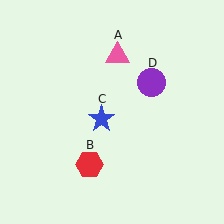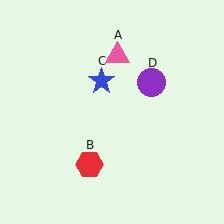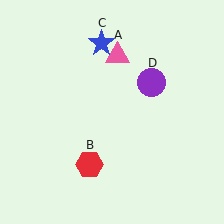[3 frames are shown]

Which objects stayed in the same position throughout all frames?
Pink triangle (object A) and red hexagon (object B) and purple circle (object D) remained stationary.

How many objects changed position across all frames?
1 object changed position: blue star (object C).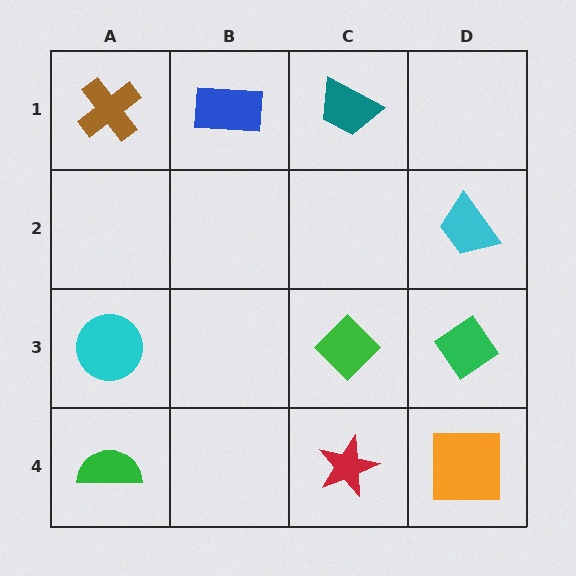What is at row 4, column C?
A red star.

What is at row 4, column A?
A green semicircle.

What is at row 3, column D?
A green diamond.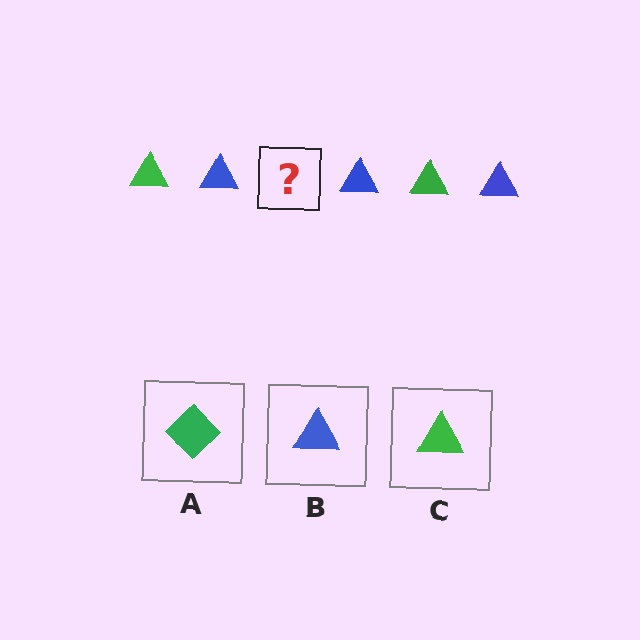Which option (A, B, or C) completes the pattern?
C.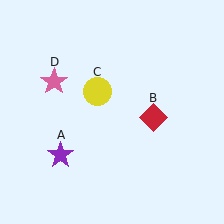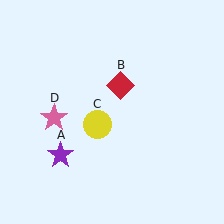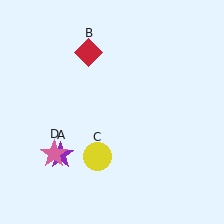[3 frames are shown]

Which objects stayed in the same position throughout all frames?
Purple star (object A) remained stationary.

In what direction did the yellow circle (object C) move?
The yellow circle (object C) moved down.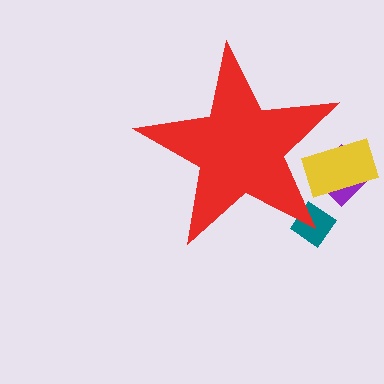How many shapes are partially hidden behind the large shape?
3 shapes are partially hidden.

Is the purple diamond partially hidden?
Yes, the purple diamond is partially hidden behind the red star.